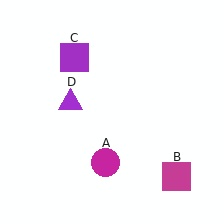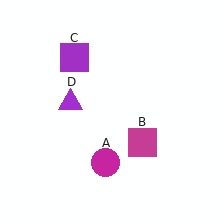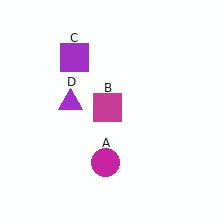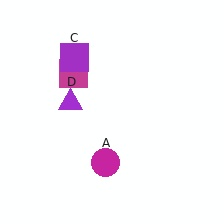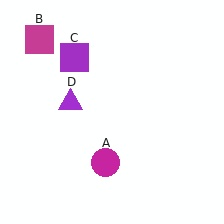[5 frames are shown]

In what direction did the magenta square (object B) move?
The magenta square (object B) moved up and to the left.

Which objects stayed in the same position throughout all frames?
Magenta circle (object A) and purple square (object C) and purple triangle (object D) remained stationary.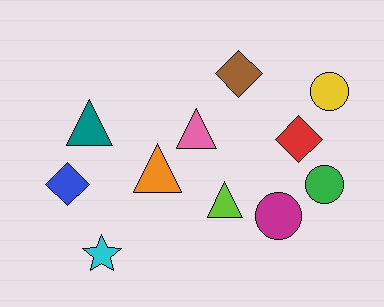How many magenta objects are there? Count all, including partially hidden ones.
There is 1 magenta object.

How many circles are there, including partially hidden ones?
There are 3 circles.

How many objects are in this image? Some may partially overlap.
There are 11 objects.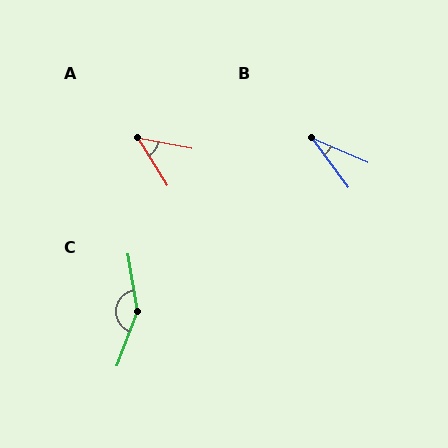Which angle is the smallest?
B, at approximately 30 degrees.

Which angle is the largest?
C, at approximately 150 degrees.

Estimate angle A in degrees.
Approximately 47 degrees.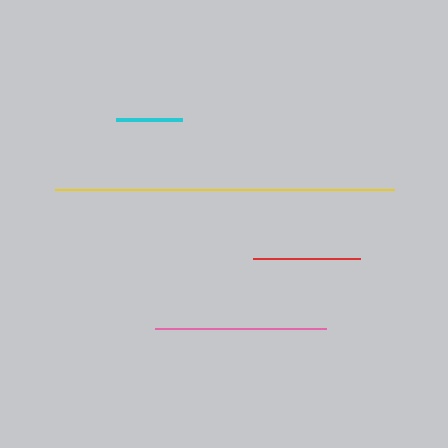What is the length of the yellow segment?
The yellow segment is approximately 340 pixels long.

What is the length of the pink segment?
The pink segment is approximately 171 pixels long.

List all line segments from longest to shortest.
From longest to shortest: yellow, pink, red, cyan.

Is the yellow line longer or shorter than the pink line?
The yellow line is longer than the pink line.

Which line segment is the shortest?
The cyan line is the shortest at approximately 66 pixels.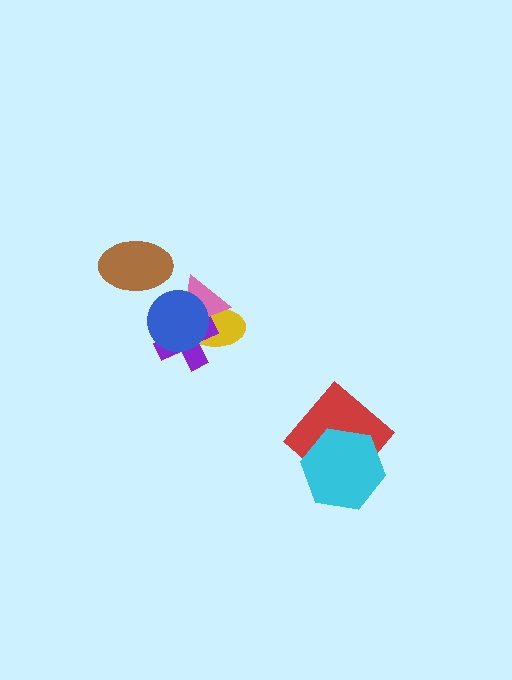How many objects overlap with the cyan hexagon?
1 object overlaps with the cyan hexagon.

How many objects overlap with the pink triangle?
3 objects overlap with the pink triangle.